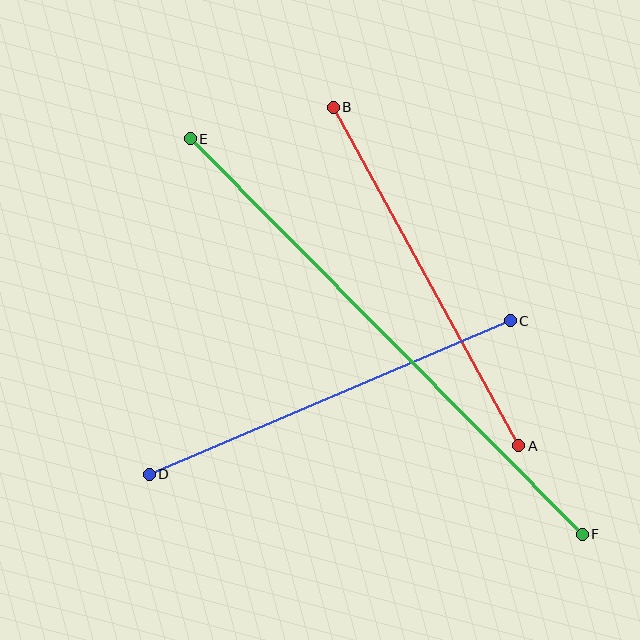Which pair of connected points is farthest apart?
Points E and F are farthest apart.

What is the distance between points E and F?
The distance is approximately 557 pixels.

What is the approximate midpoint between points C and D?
The midpoint is at approximately (330, 398) pixels.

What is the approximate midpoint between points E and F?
The midpoint is at approximately (386, 336) pixels.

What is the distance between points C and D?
The distance is approximately 392 pixels.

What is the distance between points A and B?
The distance is approximately 386 pixels.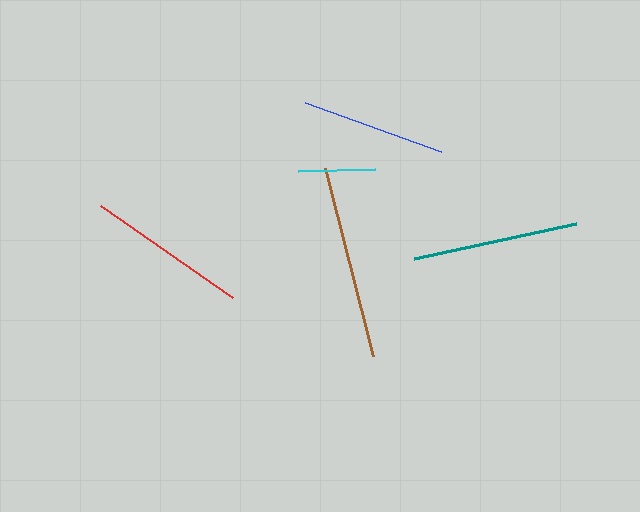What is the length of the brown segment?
The brown segment is approximately 194 pixels long.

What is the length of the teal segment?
The teal segment is approximately 166 pixels long.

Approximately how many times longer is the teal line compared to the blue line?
The teal line is approximately 1.1 times the length of the blue line.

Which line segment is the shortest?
The cyan line is the shortest at approximately 77 pixels.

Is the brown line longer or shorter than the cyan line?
The brown line is longer than the cyan line.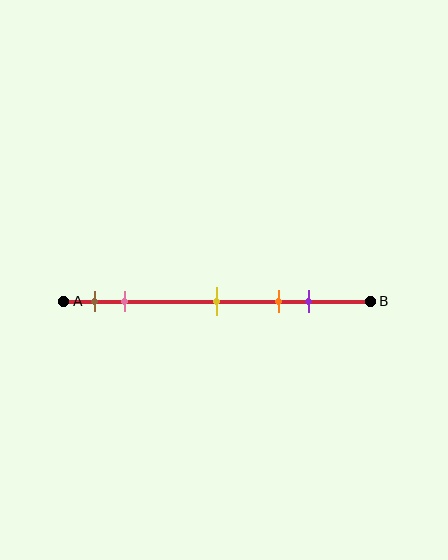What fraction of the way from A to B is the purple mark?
The purple mark is approximately 80% (0.8) of the way from A to B.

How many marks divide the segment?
There are 5 marks dividing the segment.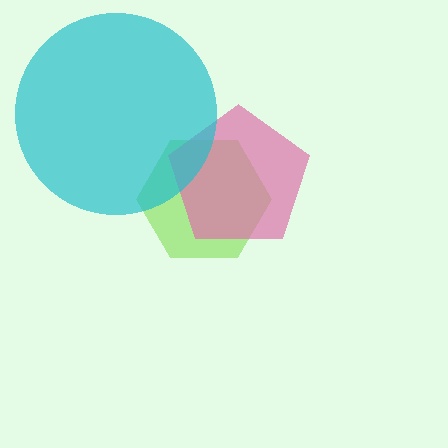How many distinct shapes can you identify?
There are 3 distinct shapes: a lime hexagon, a pink pentagon, a cyan circle.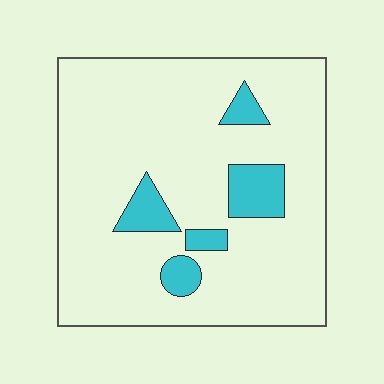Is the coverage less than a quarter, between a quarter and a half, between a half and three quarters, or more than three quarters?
Less than a quarter.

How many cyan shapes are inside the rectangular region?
5.